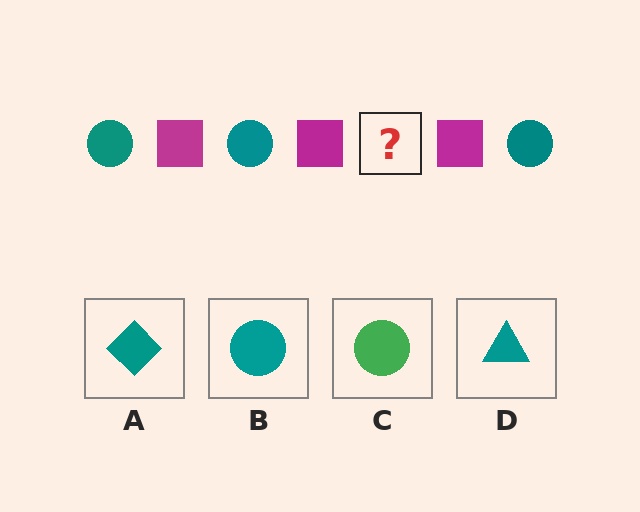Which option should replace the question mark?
Option B.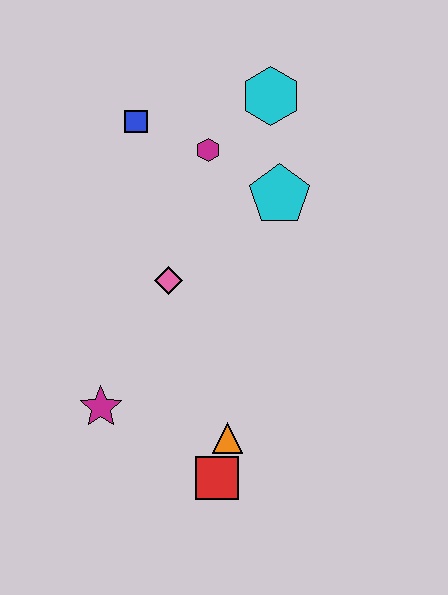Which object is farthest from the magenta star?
The cyan hexagon is farthest from the magenta star.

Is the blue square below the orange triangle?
No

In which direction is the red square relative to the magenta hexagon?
The red square is below the magenta hexagon.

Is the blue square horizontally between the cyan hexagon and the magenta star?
Yes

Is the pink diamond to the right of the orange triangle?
No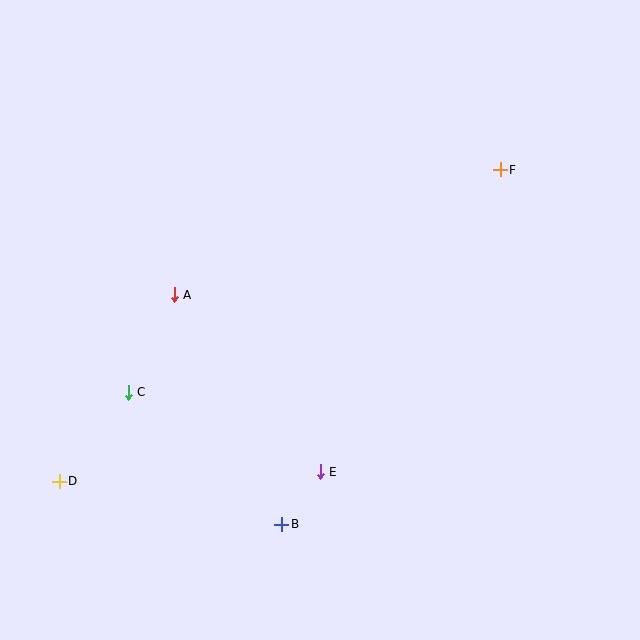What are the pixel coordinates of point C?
Point C is at (128, 392).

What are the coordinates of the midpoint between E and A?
The midpoint between E and A is at (247, 383).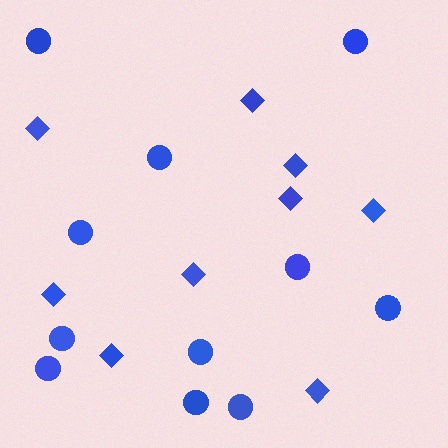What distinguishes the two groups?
There are 2 groups: one group of circles (11) and one group of diamonds (9).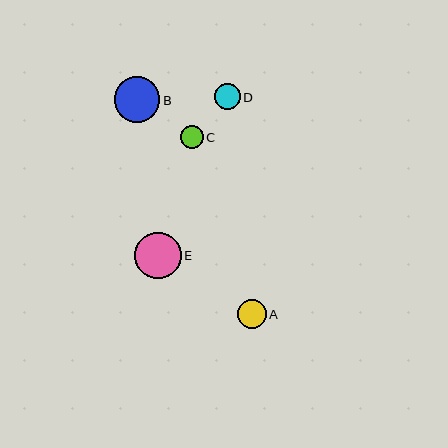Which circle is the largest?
Circle E is the largest with a size of approximately 46 pixels.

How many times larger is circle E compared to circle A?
Circle E is approximately 1.6 times the size of circle A.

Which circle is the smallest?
Circle C is the smallest with a size of approximately 23 pixels.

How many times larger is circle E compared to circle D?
Circle E is approximately 1.8 times the size of circle D.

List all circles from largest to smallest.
From largest to smallest: E, B, A, D, C.